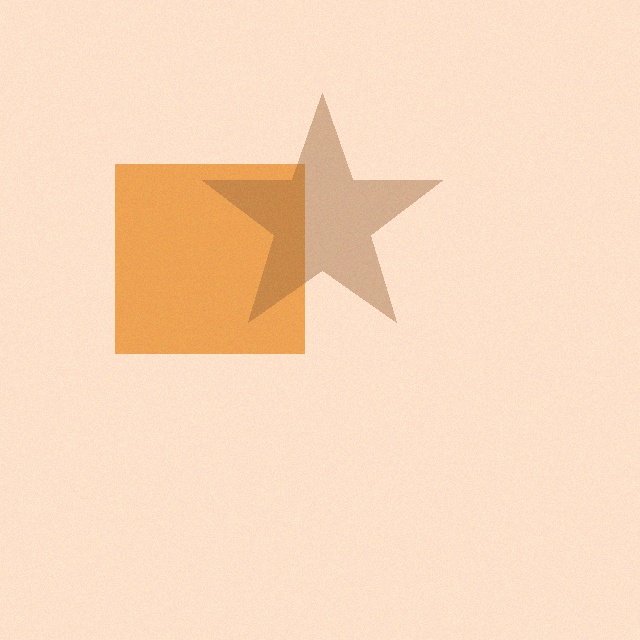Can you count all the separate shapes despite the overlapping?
Yes, there are 2 separate shapes.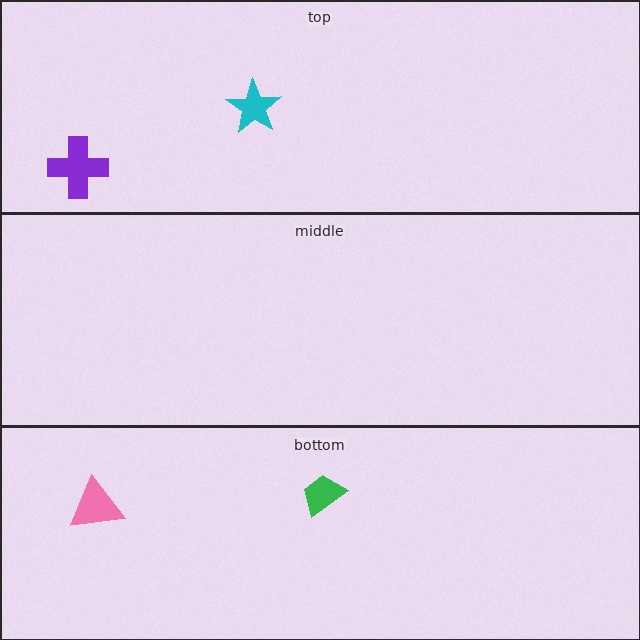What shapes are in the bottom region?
The green trapezoid, the pink triangle.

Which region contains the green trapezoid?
The bottom region.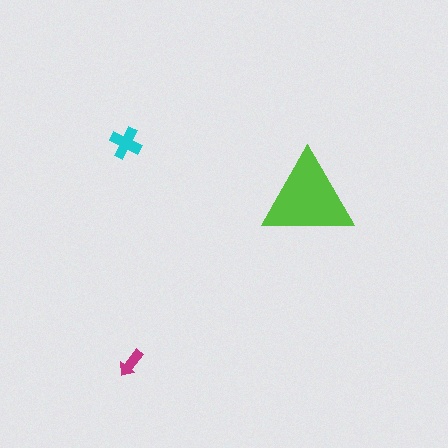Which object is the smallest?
The magenta arrow.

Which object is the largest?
The lime triangle.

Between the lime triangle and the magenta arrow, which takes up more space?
The lime triangle.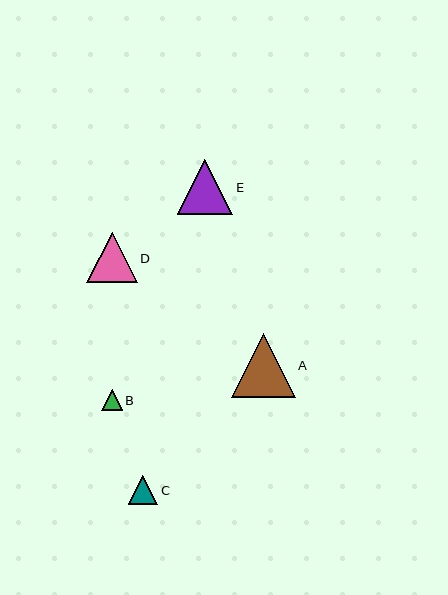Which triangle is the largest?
Triangle A is the largest with a size of approximately 64 pixels.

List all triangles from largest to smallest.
From largest to smallest: A, E, D, C, B.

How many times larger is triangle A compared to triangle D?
Triangle A is approximately 1.3 times the size of triangle D.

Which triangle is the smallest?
Triangle B is the smallest with a size of approximately 21 pixels.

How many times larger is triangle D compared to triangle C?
Triangle D is approximately 1.7 times the size of triangle C.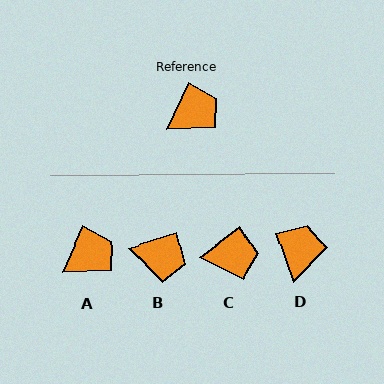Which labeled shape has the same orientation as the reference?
A.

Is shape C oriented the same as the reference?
No, it is off by about 28 degrees.